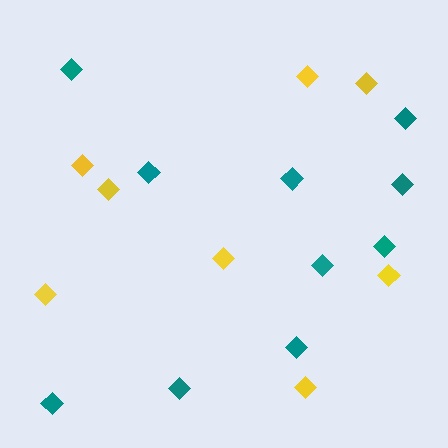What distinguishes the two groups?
There are 2 groups: one group of teal diamonds (10) and one group of yellow diamonds (8).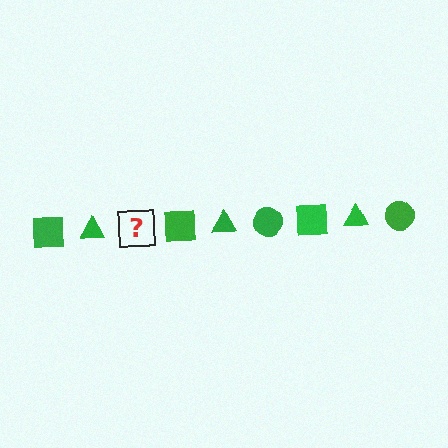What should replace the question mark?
The question mark should be replaced with a green circle.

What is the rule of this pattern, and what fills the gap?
The rule is that the pattern cycles through square, triangle, circle shapes in green. The gap should be filled with a green circle.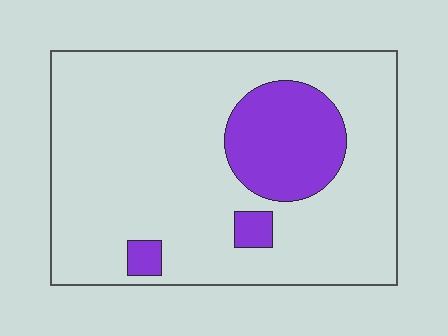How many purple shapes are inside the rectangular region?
3.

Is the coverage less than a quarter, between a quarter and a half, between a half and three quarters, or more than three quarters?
Less than a quarter.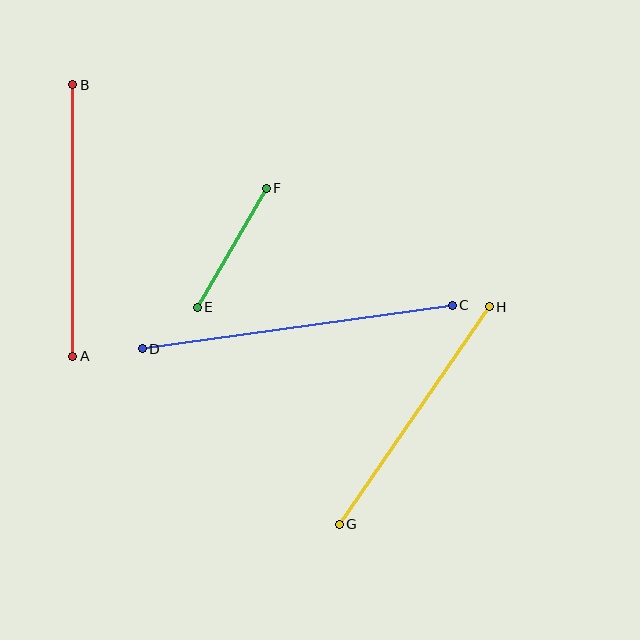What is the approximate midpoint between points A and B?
The midpoint is at approximately (73, 220) pixels.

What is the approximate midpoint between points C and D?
The midpoint is at approximately (297, 327) pixels.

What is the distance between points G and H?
The distance is approximately 264 pixels.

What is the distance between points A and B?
The distance is approximately 272 pixels.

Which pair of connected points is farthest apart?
Points C and D are farthest apart.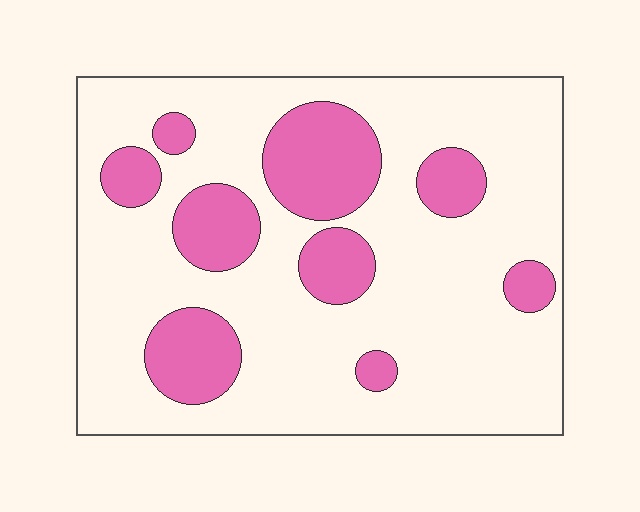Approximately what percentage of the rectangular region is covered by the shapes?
Approximately 25%.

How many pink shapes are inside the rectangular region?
9.